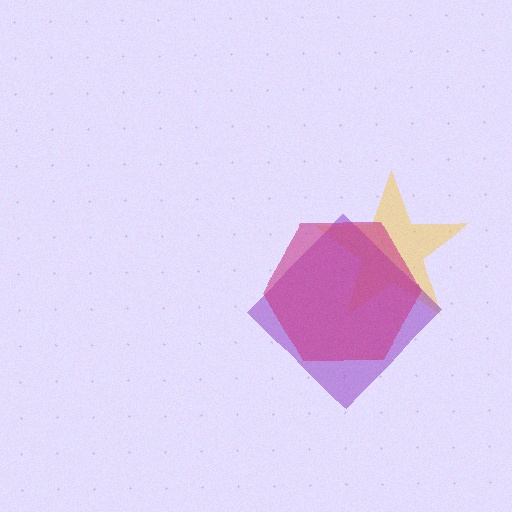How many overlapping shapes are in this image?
There are 3 overlapping shapes in the image.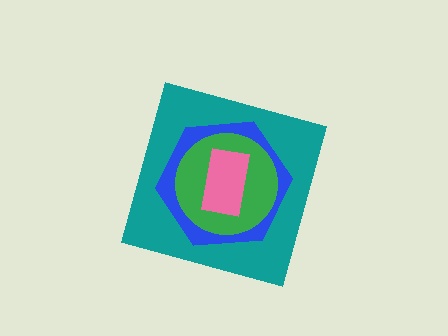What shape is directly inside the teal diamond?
The blue hexagon.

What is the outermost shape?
The teal diamond.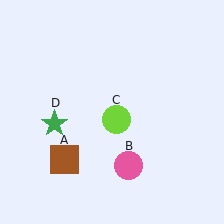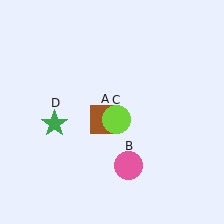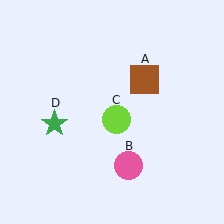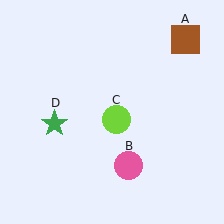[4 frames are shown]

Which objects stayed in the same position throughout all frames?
Pink circle (object B) and lime circle (object C) and green star (object D) remained stationary.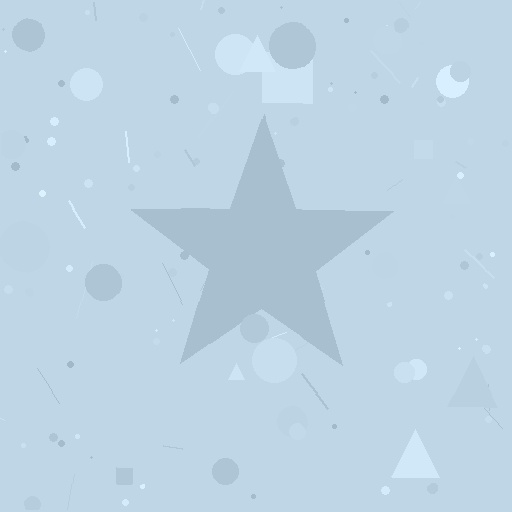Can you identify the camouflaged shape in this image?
The camouflaged shape is a star.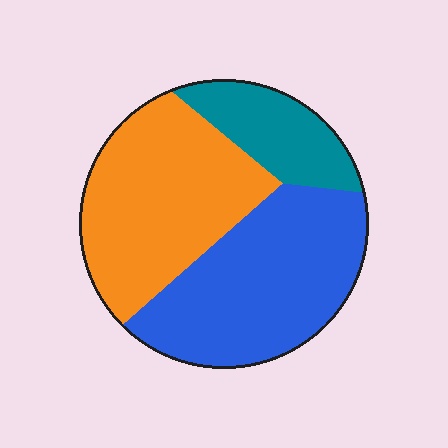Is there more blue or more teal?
Blue.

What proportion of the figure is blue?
Blue takes up between a quarter and a half of the figure.